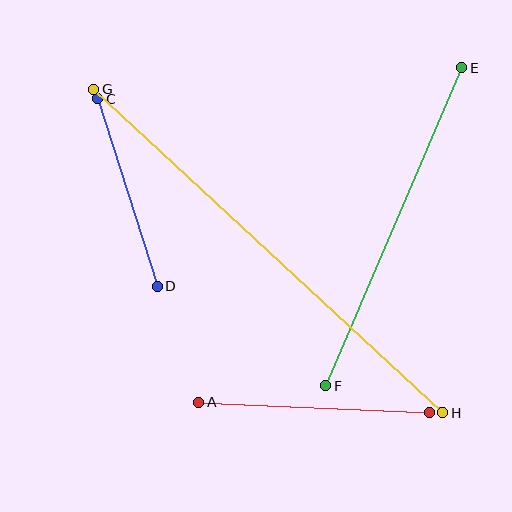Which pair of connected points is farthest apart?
Points G and H are farthest apart.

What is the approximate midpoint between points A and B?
The midpoint is at approximately (314, 407) pixels.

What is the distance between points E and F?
The distance is approximately 346 pixels.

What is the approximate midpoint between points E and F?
The midpoint is at approximately (394, 227) pixels.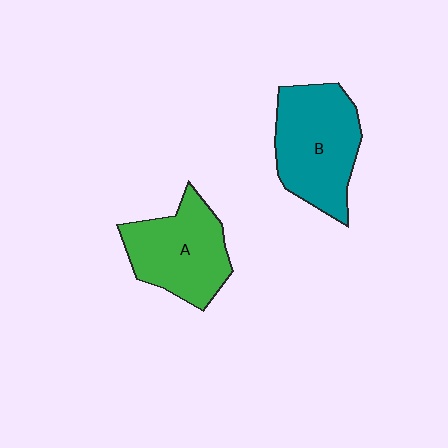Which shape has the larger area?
Shape B (teal).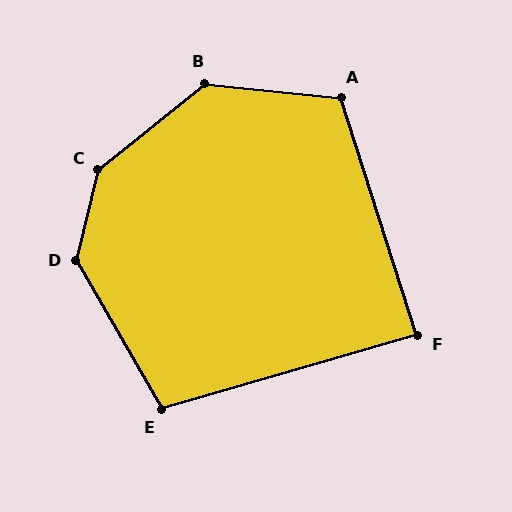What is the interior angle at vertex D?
Approximately 136 degrees (obtuse).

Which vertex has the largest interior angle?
C, at approximately 143 degrees.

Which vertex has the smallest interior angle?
F, at approximately 88 degrees.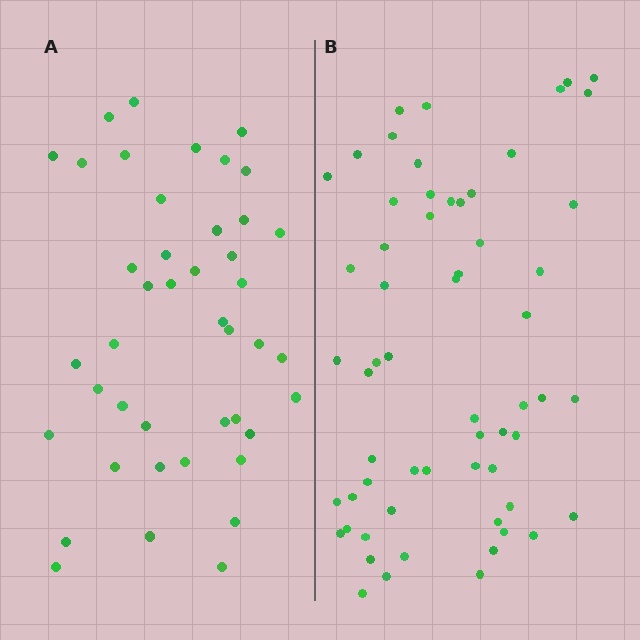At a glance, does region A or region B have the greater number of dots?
Region B (the right region) has more dots.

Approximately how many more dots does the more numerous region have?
Region B has approximately 15 more dots than region A.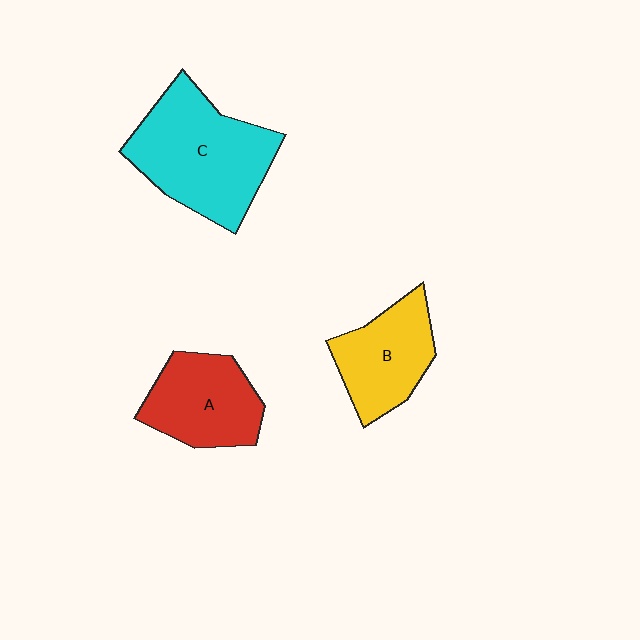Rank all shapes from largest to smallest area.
From largest to smallest: C (cyan), A (red), B (yellow).